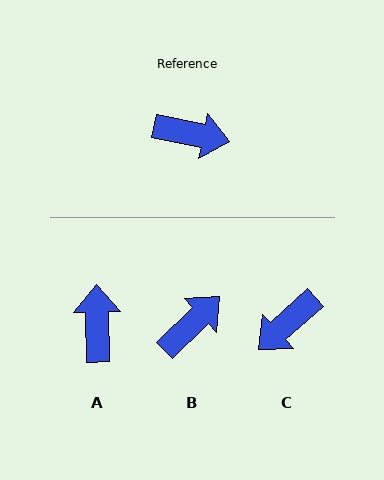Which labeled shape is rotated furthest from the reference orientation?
C, about 126 degrees away.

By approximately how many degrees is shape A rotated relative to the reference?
Approximately 103 degrees counter-clockwise.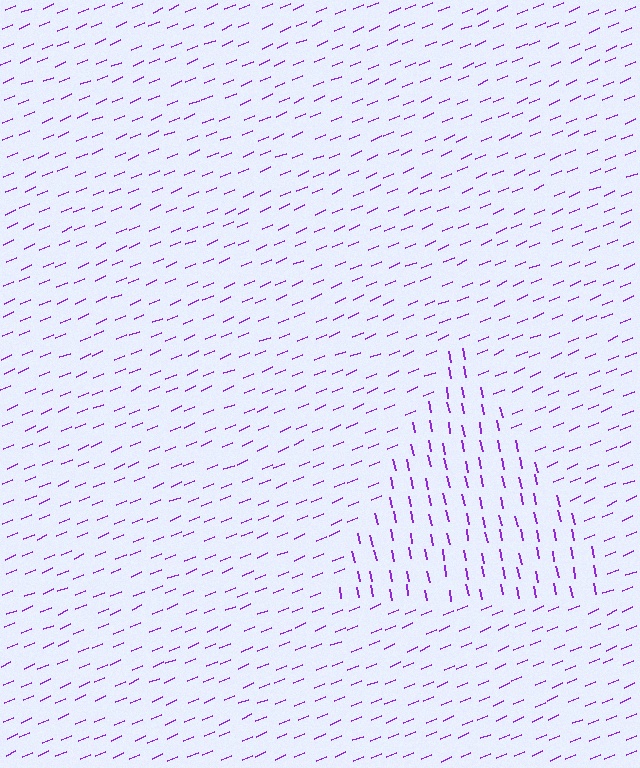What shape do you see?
I see a triangle.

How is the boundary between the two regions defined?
The boundary is defined purely by a change in line orientation (approximately 79 degrees difference). All lines are the same color and thickness.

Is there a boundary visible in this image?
Yes, there is a texture boundary formed by a change in line orientation.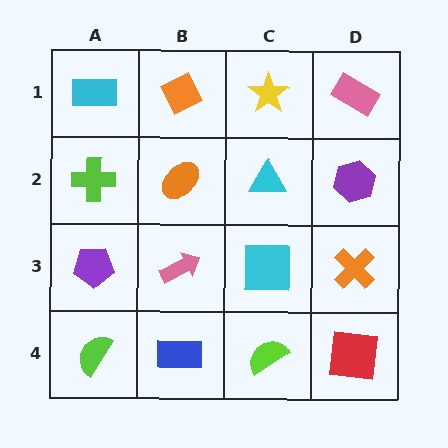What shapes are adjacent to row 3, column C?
A cyan triangle (row 2, column C), a lime semicircle (row 4, column C), a pink arrow (row 3, column B), an orange cross (row 3, column D).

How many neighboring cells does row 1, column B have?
3.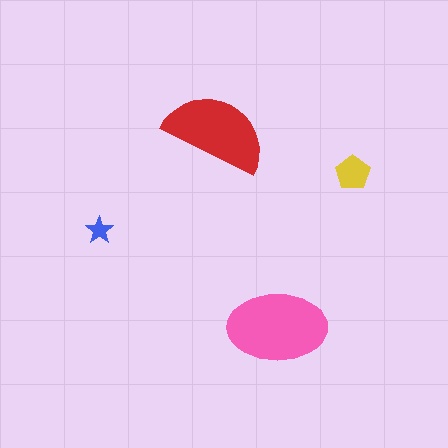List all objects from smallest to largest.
The blue star, the yellow pentagon, the red semicircle, the pink ellipse.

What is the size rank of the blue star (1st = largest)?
4th.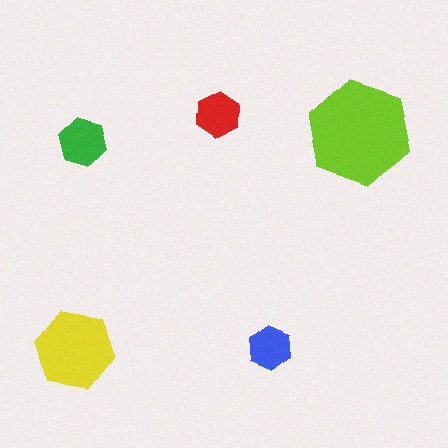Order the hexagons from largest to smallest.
the lime one, the yellow one, the green one, the red one, the blue one.